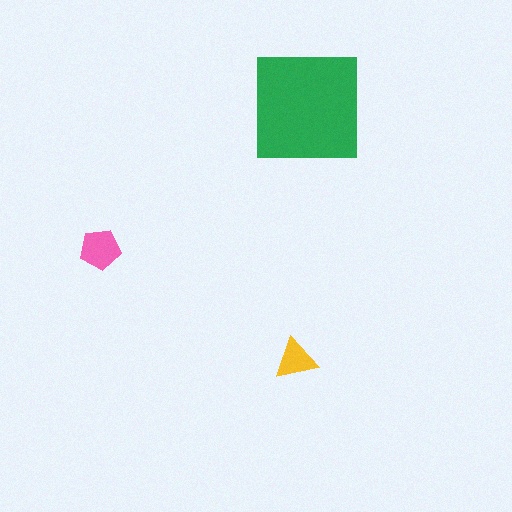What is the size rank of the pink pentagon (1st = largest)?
2nd.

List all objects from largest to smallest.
The green square, the pink pentagon, the yellow triangle.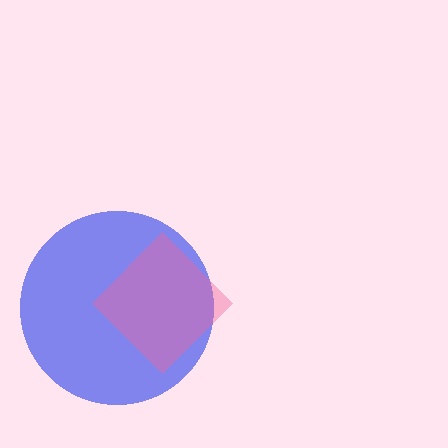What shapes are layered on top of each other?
The layered shapes are: a blue circle, a pink diamond.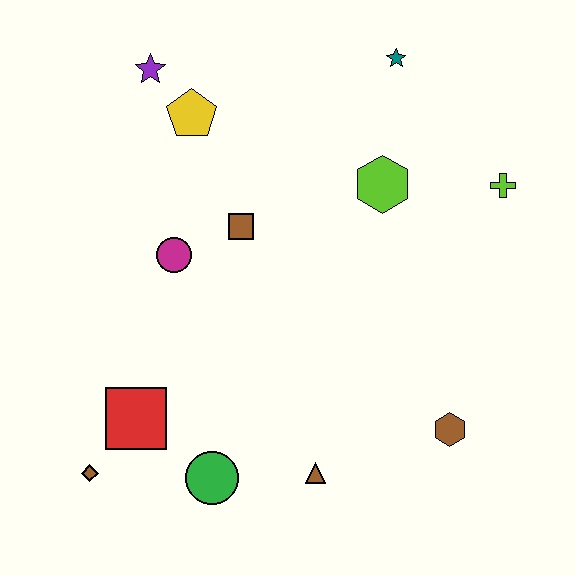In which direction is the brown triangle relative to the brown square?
The brown triangle is below the brown square.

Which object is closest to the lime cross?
The lime hexagon is closest to the lime cross.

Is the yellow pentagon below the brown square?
No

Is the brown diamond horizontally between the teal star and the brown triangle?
No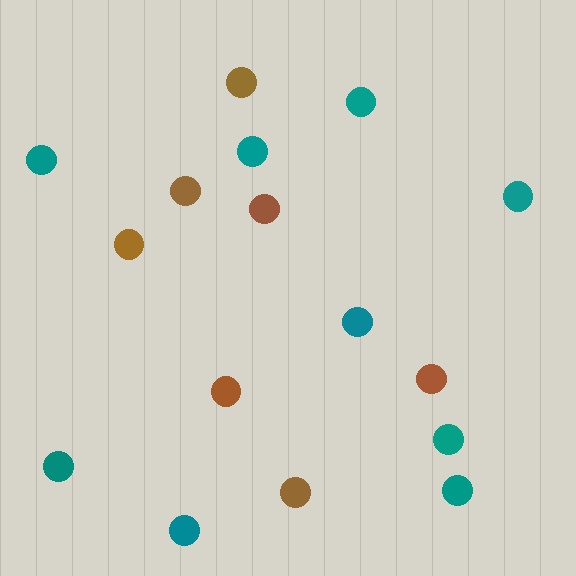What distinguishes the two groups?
There are 2 groups: one group of teal circles (9) and one group of brown circles (7).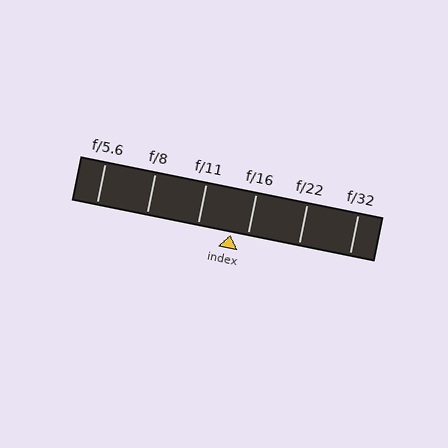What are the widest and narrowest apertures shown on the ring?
The widest aperture shown is f/5.6 and the narrowest is f/32.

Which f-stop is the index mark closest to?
The index mark is closest to f/16.